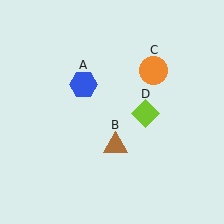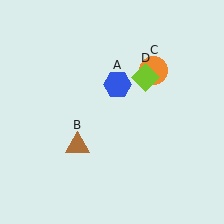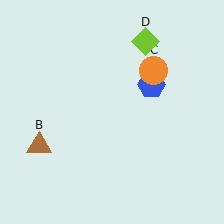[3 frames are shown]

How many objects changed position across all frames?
3 objects changed position: blue hexagon (object A), brown triangle (object B), lime diamond (object D).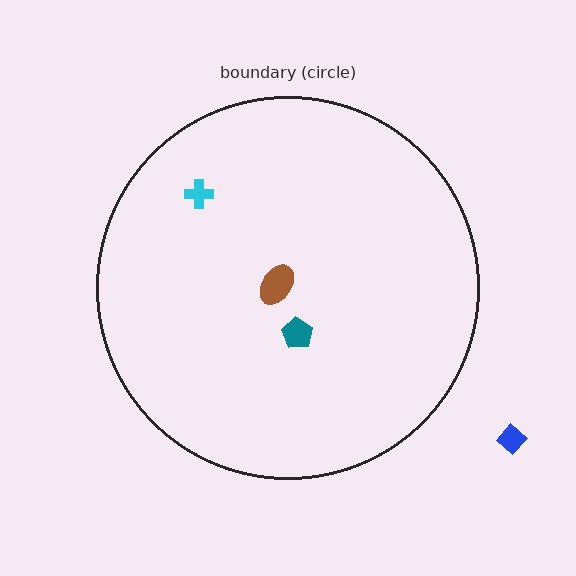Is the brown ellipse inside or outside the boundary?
Inside.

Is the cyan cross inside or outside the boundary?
Inside.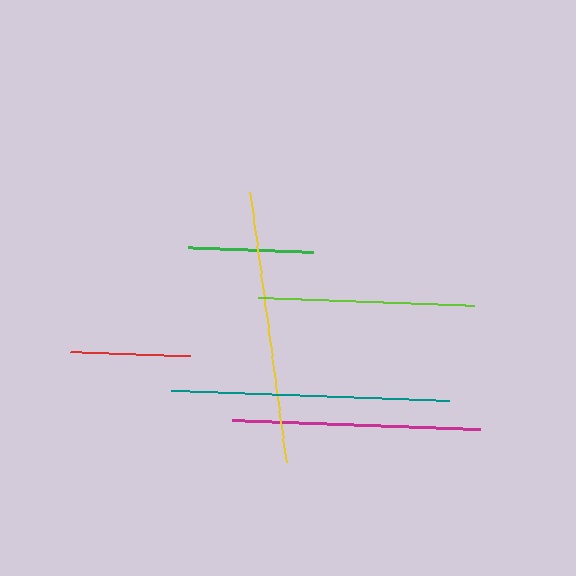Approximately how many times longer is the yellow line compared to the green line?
The yellow line is approximately 2.2 times the length of the green line.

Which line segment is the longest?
The teal line is the longest at approximately 278 pixels.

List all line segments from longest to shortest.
From longest to shortest: teal, yellow, magenta, lime, green, red.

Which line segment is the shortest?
The red line is the shortest at approximately 119 pixels.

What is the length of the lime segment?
The lime segment is approximately 217 pixels long.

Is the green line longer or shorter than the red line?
The green line is longer than the red line.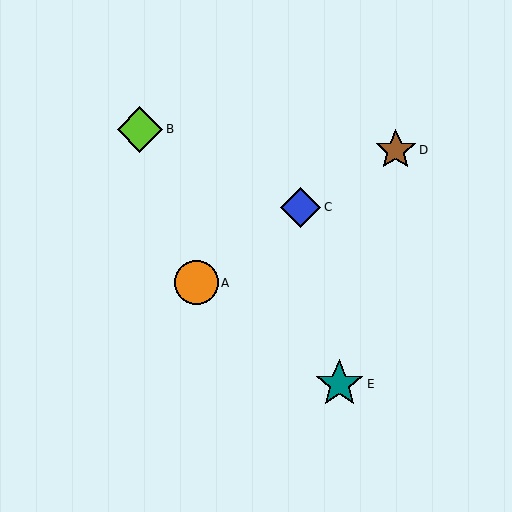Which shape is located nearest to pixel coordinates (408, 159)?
The brown star (labeled D) at (396, 150) is nearest to that location.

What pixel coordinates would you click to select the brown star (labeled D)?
Click at (396, 150) to select the brown star D.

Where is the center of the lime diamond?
The center of the lime diamond is at (140, 129).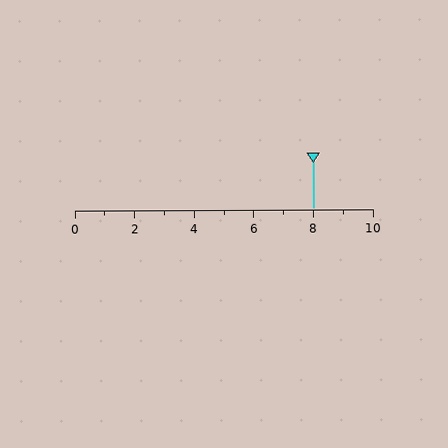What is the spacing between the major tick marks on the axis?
The major ticks are spaced 2 apart.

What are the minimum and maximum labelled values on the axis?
The axis runs from 0 to 10.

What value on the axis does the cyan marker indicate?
The marker indicates approximately 8.